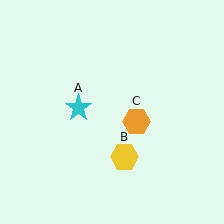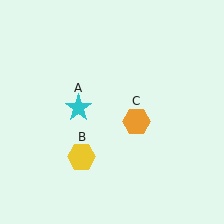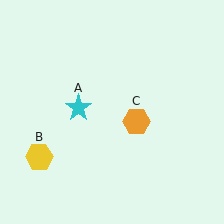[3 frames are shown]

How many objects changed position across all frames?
1 object changed position: yellow hexagon (object B).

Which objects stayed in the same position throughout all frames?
Cyan star (object A) and orange hexagon (object C) remained stationary.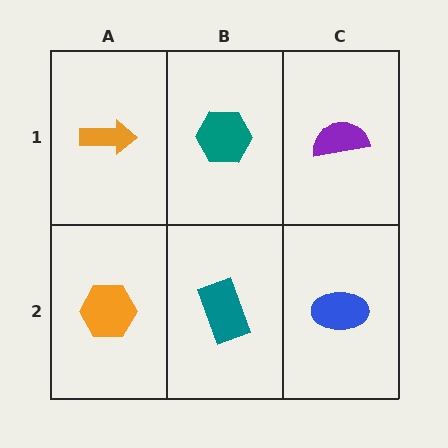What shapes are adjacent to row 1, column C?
A blue ellipse (row 2, column C), a teal hexagon (row 1, column B).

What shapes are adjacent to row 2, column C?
A purple semicircle (row 1, column C), a teal rectangle (row 2, column B).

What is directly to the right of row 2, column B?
A blue ellipse.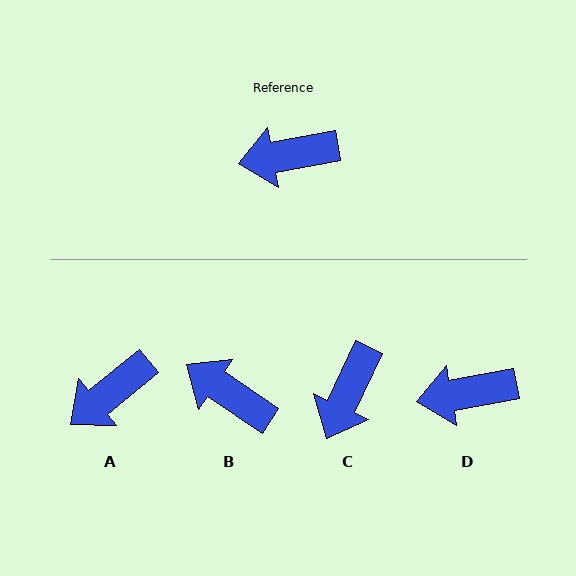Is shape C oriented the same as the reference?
No, it is off by about 55 degrees.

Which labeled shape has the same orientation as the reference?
D.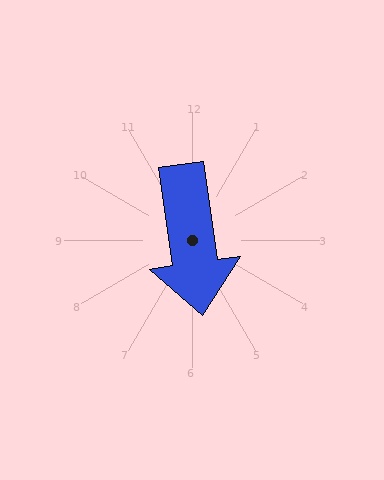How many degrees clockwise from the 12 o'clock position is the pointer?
Approximately 172 degrees.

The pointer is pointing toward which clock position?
Roughly 6 o'clock.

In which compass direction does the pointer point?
South.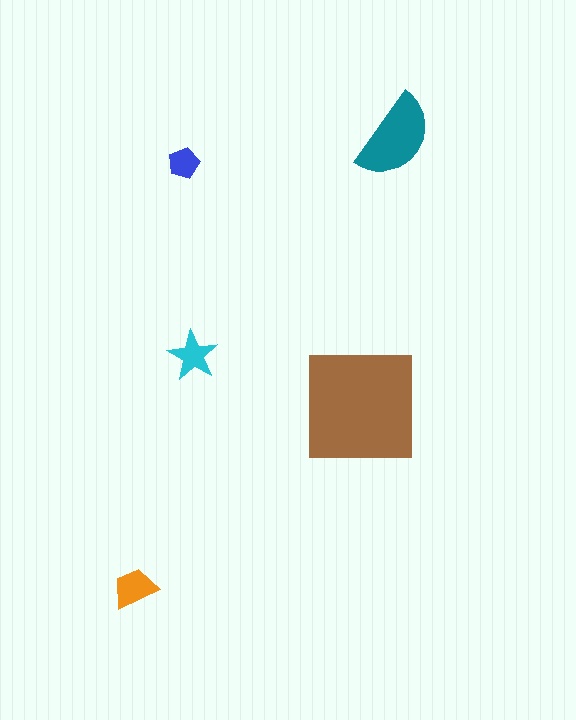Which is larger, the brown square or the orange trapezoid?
The brown square.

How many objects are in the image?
There are 5 objects in the image.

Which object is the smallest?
The blue pentagon.